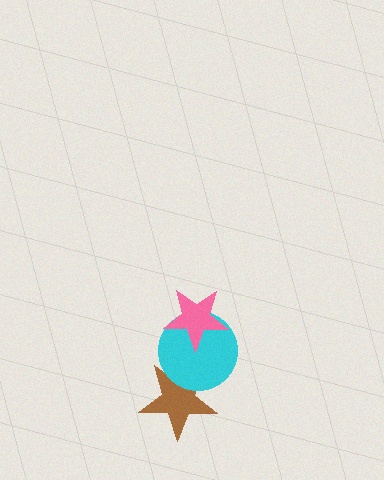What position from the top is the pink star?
The pink star is 1st from the top.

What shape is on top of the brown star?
The cyan circle is on top of the brown star.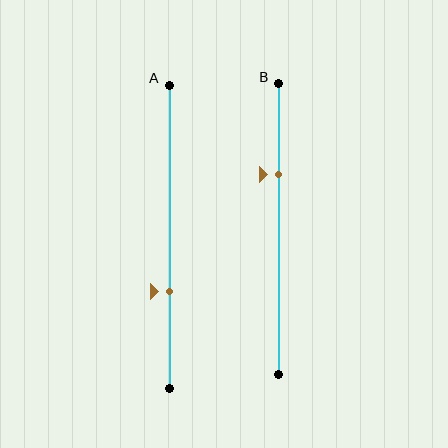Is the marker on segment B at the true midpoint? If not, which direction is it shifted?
No, the marker on segment B is shifted upward by about 19% of the segment length.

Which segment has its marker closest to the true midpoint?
Segment A has its marker closest to the true midpoint.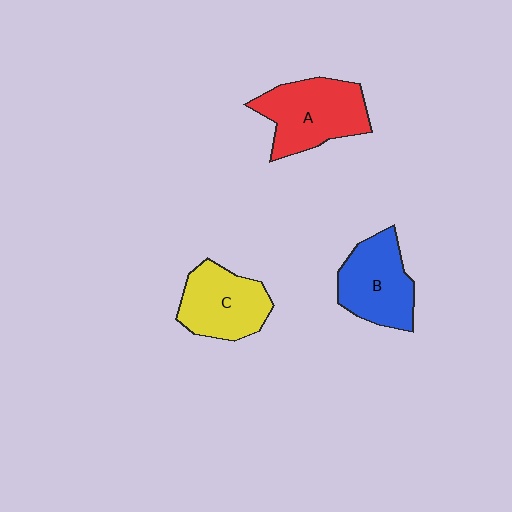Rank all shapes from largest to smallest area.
From largest to smallest: A (red), B (blue), C (yellow).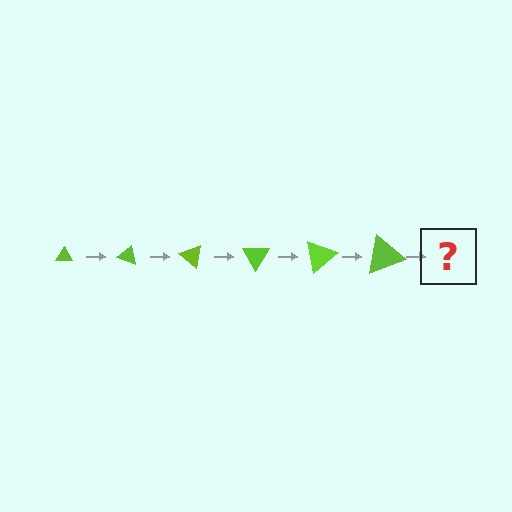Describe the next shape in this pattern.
It should be a triangle, larger than the previous one and rotated 120 degrees from the start.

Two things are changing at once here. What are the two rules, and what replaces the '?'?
The two rules are that the triangle grows larger each step and it rotates 20 degrees each step. The '?' should be a triangle, larger than the previous one and rotated 120 degrees from the start.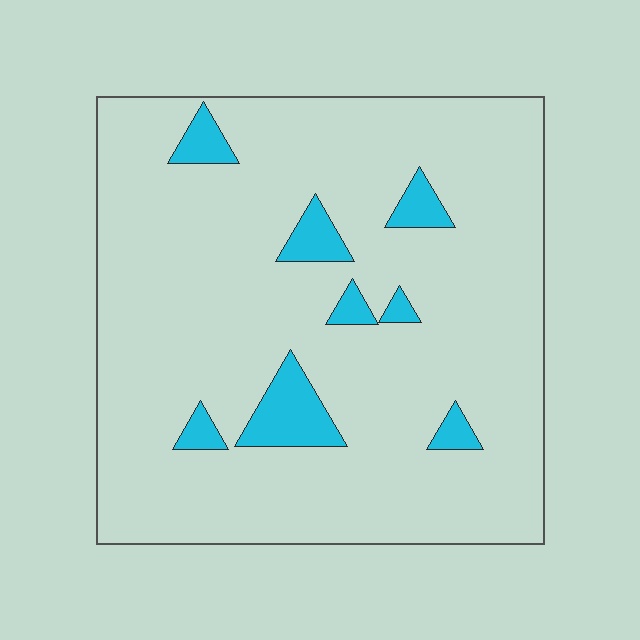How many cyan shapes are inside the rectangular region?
8.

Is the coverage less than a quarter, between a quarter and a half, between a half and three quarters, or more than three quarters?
Less than a quarter.